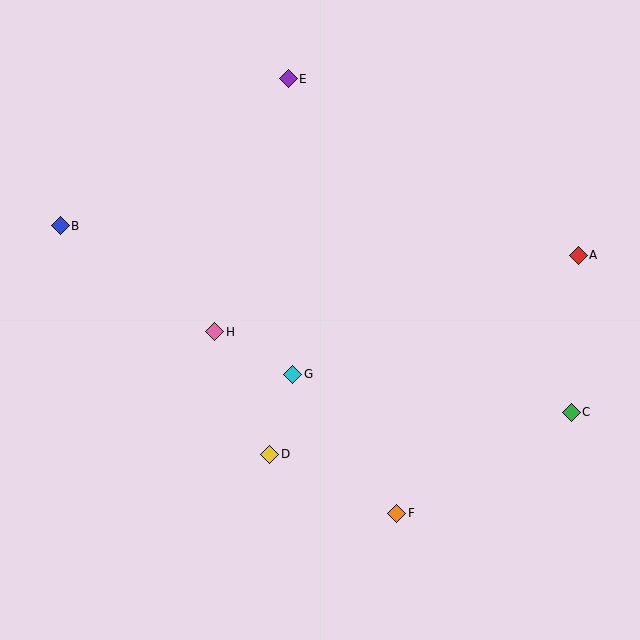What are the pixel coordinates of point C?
Point C is at (571, 412).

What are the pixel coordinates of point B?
Point B is at (60, 226).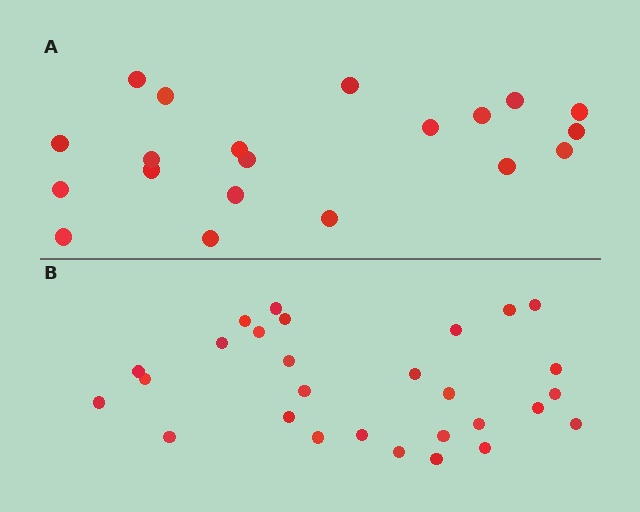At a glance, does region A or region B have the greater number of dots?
Region B (the bottom region) has more dots.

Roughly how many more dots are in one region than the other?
Region B has roughly 8 or so more dots than region A.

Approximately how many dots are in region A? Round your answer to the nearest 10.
About 20 dots.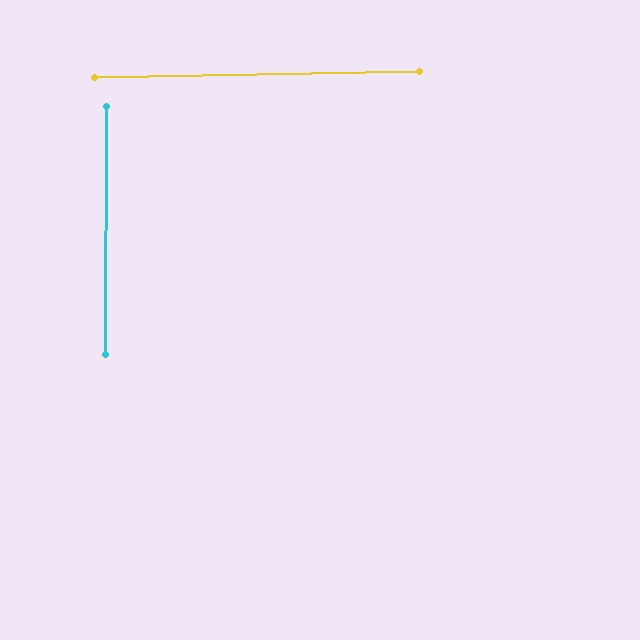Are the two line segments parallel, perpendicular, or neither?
Perpendicular — they meet at approximately 89°.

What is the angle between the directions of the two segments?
Approximately 89 degrees.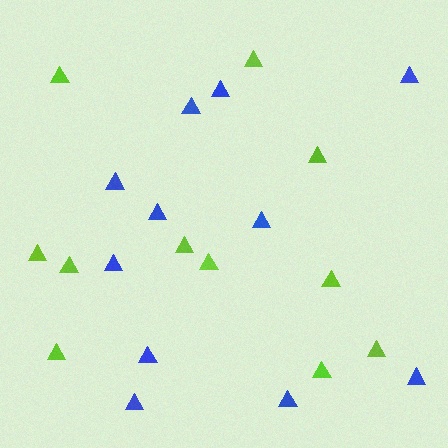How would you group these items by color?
There are 2 groups: one group of lime triangles (11) and one group of blue triangles (11).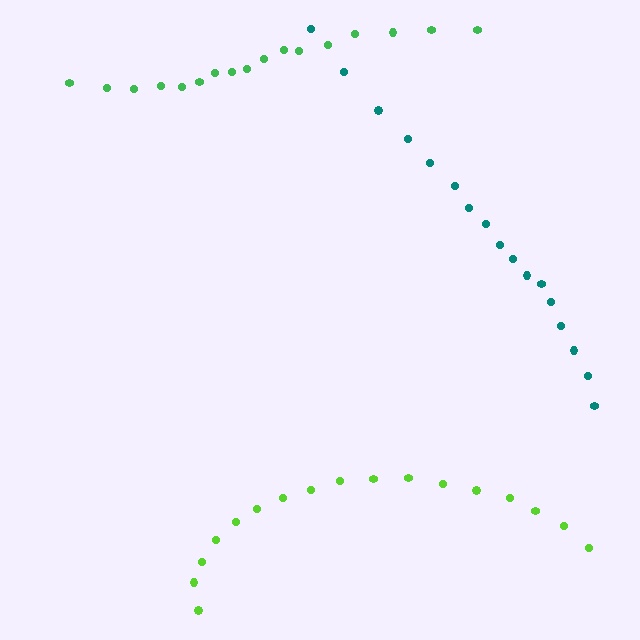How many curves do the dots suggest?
There are 3 distinct paths.